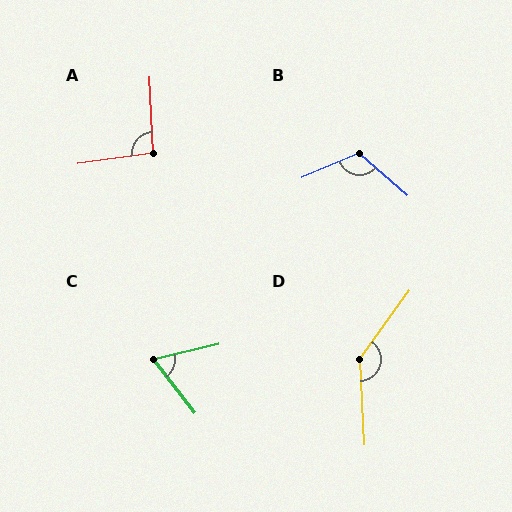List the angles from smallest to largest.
C (65°), A (95°), B (115°), D (141°).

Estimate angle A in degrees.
Approximately 95 degrees.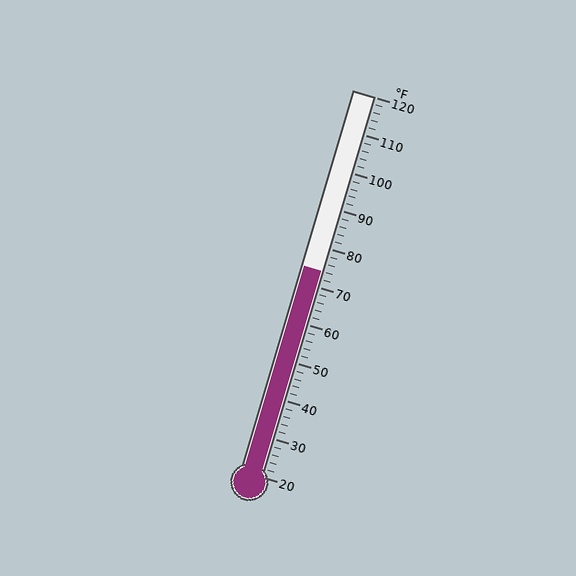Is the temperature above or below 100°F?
The temperature is below 100°F.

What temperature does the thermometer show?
The thermometer shows approximately 74°F.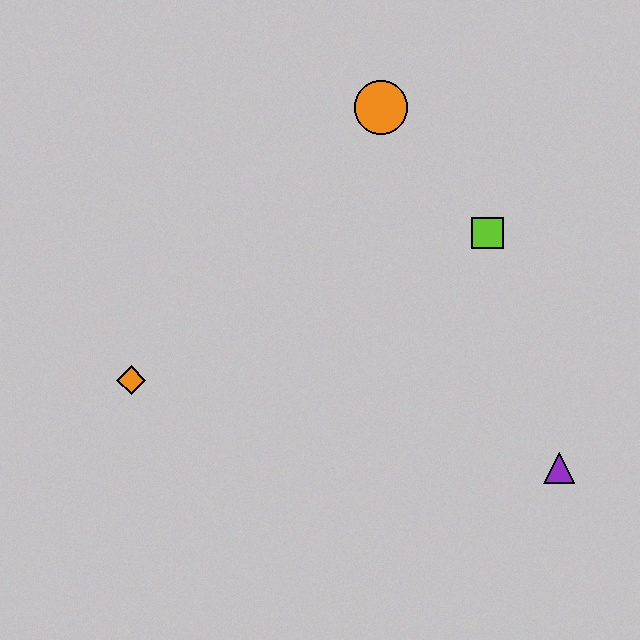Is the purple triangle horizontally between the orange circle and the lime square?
No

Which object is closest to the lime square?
The orange circle is closest to the lime square.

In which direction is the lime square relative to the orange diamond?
The lime square is to the right of the orange diamond.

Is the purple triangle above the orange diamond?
No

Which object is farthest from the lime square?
The orange diamond is farthest from the lime square.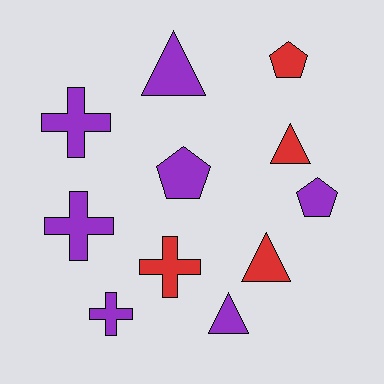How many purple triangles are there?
There are 2 purple triangles.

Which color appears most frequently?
Purple, with 7 objects.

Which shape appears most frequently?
Cross, with 4 objects.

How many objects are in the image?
There are 11 objects.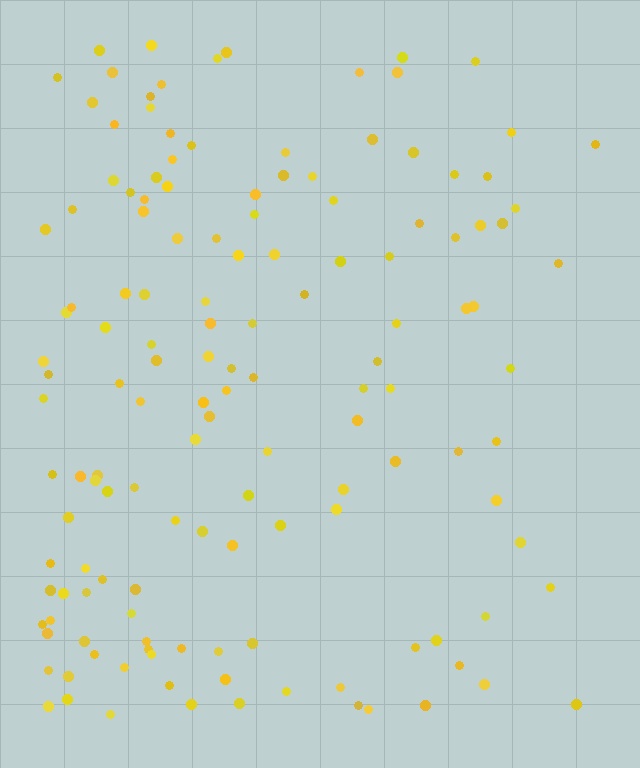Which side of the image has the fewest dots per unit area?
The right.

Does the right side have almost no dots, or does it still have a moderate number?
Still a moderate number, just noticeably fewer than the left.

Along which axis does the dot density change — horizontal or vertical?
Horizontal.